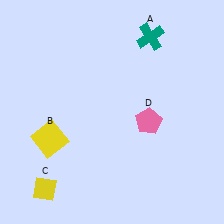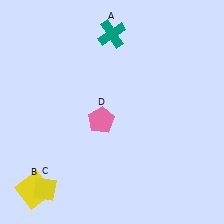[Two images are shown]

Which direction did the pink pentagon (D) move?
The pink pentagon (D) moved left.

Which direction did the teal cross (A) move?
The teal cross (A) moved left.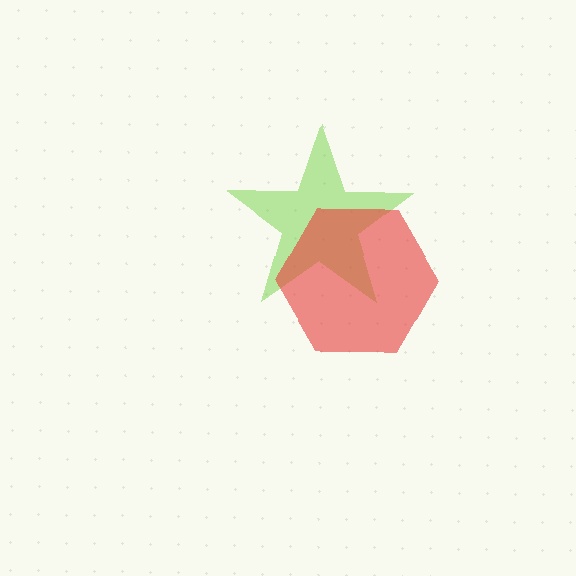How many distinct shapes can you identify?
There are 2 distinct shapes: a lime star, a red hexagon.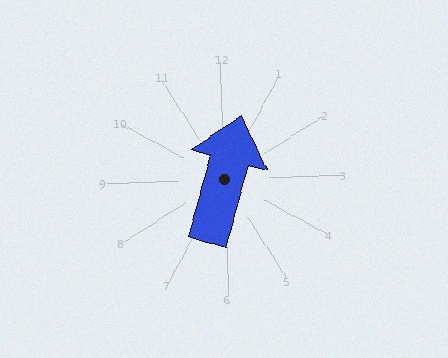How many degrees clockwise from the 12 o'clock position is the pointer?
Approximately 17 degrees.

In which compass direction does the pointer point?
North.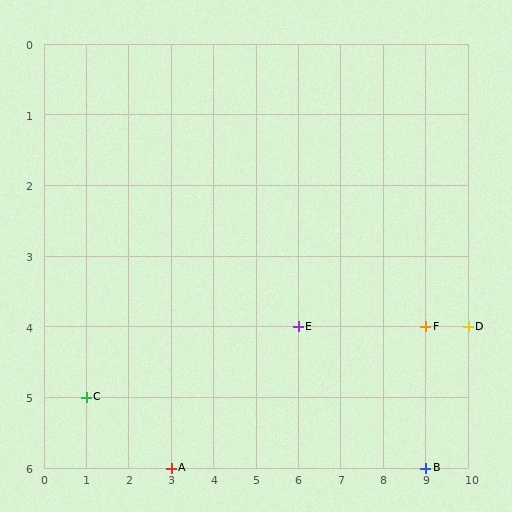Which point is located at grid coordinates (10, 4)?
Point D is at (10, 4).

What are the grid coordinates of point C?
Point C is at grid coordinates (1, 5).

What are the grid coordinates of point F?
Point F is at grid coordinates (9, 4).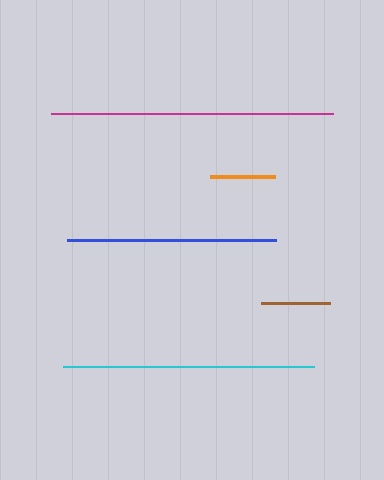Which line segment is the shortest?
The orange line is the shortest at approximately 65 pixels.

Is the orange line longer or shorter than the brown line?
The brown line is longer than the orange line.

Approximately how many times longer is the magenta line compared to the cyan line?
The magenta line is approximately 1.1 times the length of the cyan line.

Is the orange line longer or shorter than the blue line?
The blue line is longer than the orange line.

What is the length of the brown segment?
The brown segment is approximately 68 pixels long.